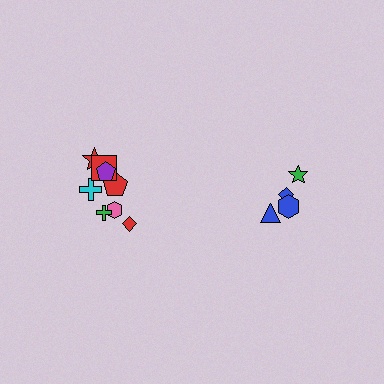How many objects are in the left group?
There are 8 objects.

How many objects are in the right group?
There are 4 objects.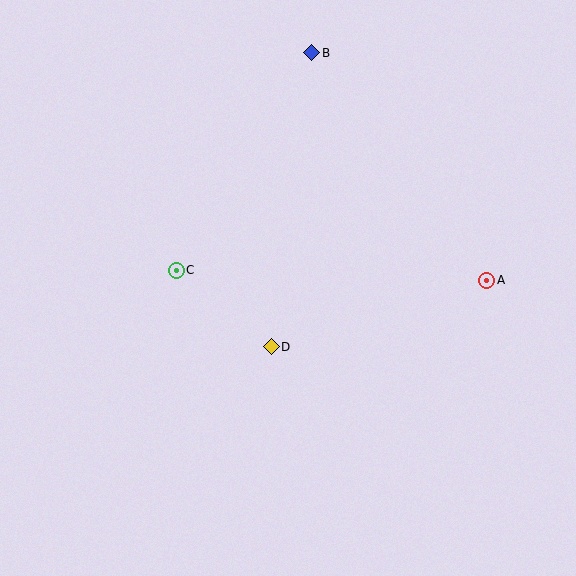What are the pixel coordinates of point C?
Point C is at (176, 271).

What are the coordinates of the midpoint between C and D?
The midpoint between C and D is at (224, 309).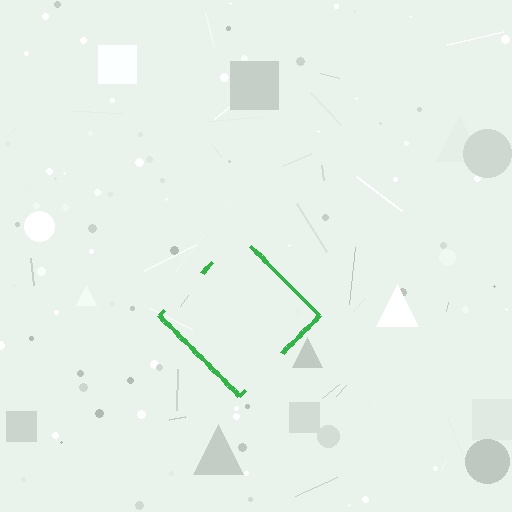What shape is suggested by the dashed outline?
The dashed outline suggests a diamond.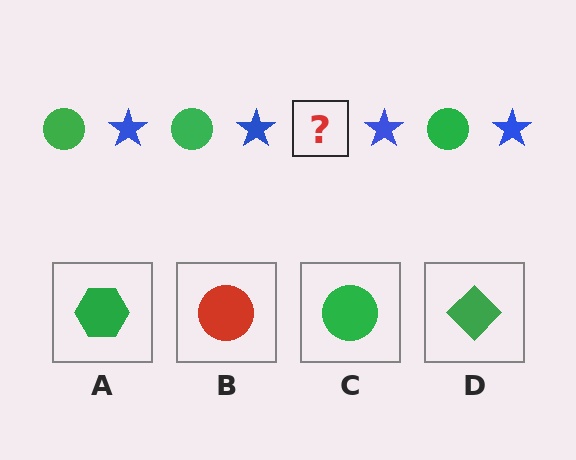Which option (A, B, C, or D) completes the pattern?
C.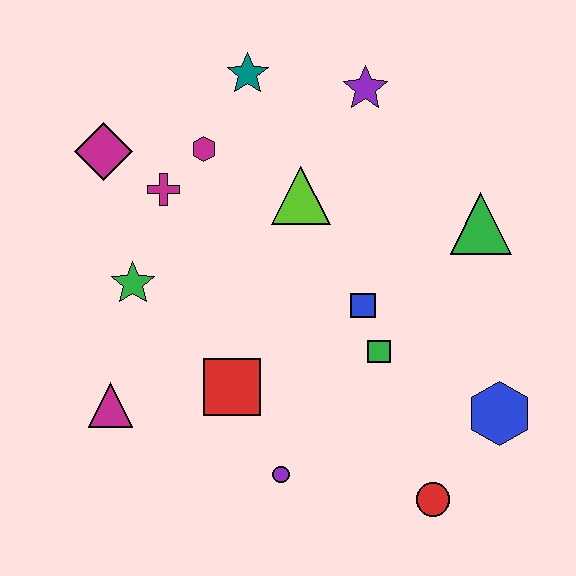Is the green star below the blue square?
No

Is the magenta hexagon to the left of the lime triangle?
Yes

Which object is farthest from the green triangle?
The magenta triangle is farthest from the green triangle.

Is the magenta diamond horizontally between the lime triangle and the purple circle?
No